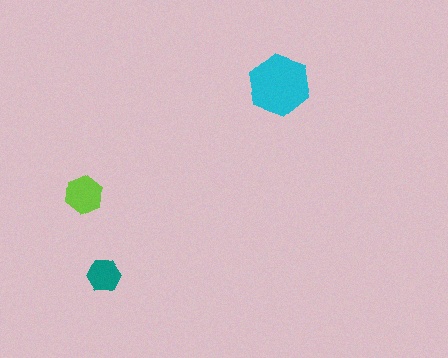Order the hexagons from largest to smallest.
the cyan one, the lime one, the teal one.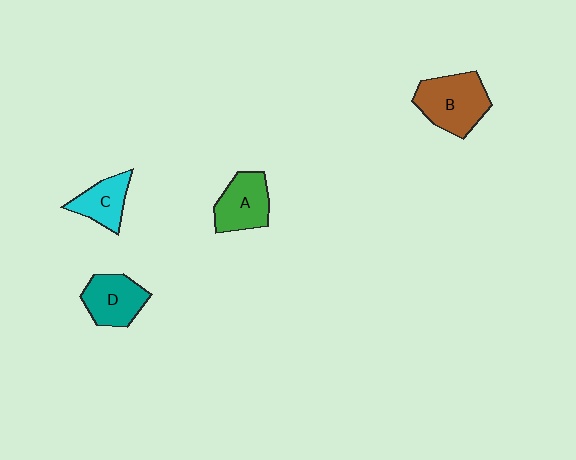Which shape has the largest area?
Shape B (brown).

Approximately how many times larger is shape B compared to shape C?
Approximately 1.6 times.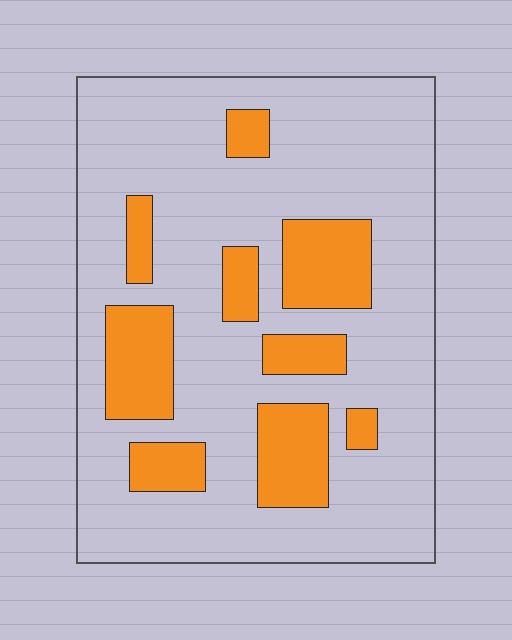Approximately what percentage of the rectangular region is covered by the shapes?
Approximately 25%.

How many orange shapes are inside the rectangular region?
9.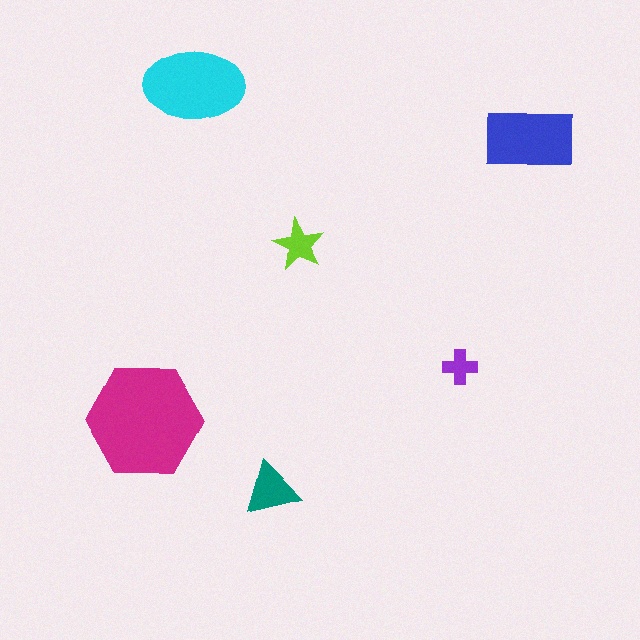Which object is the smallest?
The purple cross.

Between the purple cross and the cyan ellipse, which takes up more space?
The cyan ellipse.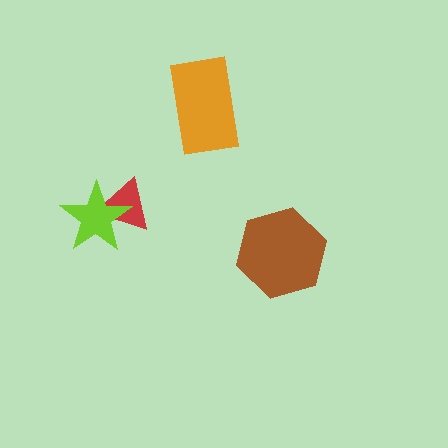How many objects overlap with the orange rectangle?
0 objects overlap with the orange rectangle.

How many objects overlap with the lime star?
1 object overlaps with the lime star.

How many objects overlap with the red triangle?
1 object overlaps with the red triangle.